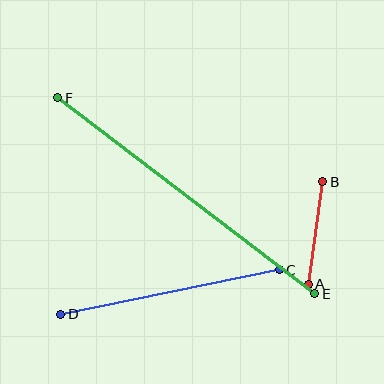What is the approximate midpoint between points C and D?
The midpoint is at approximately (170, 292) pixels.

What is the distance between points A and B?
The distance is approximately 104 pixels.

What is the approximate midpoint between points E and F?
The midpoint is at approximately (186, 196) pixels.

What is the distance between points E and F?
The distance is approximately 323 pixels.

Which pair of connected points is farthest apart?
Points E and F are farthest apart.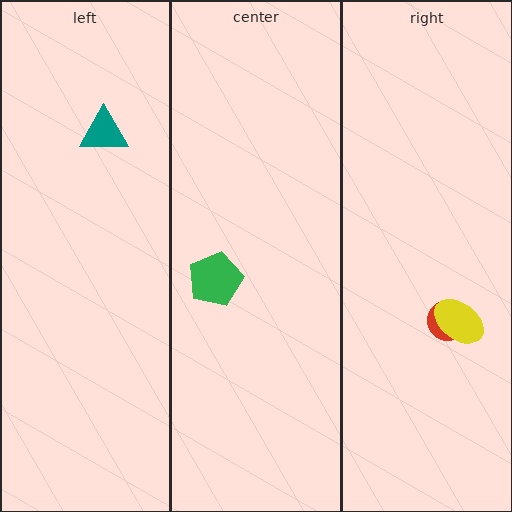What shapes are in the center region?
The green pentagon.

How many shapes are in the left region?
1.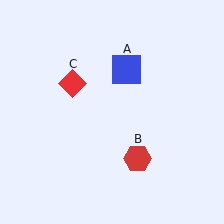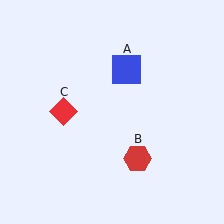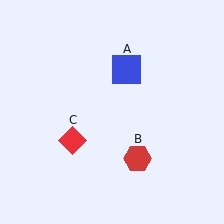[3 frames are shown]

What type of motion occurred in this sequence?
The red diamond (object C) rotated counterclockwise around the center of the scene.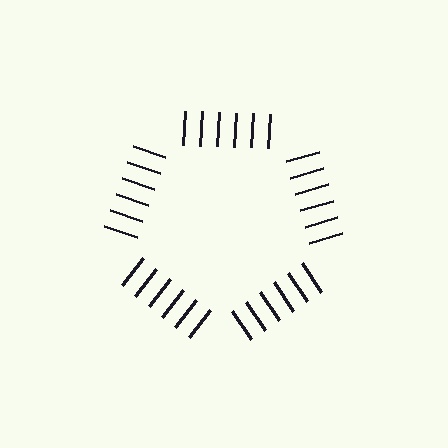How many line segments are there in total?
30 — 6 along each of the 5 edges.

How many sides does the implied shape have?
5 sides — the line-ends trace a pentagon.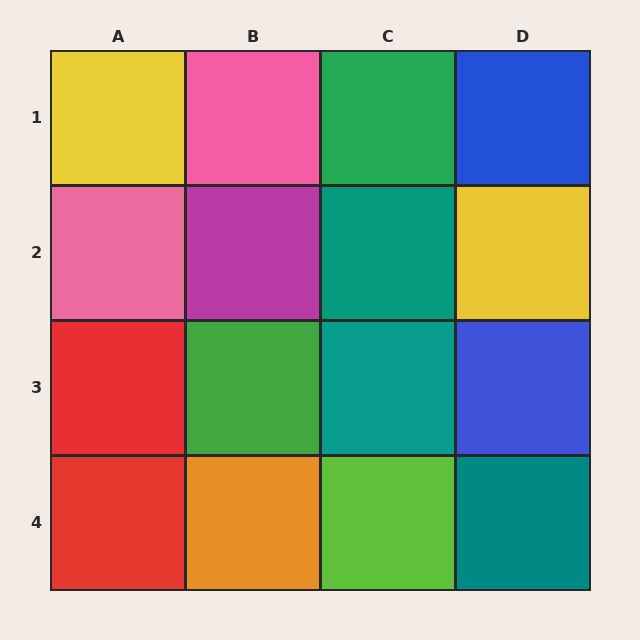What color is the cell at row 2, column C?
Teal.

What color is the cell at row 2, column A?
Pink.